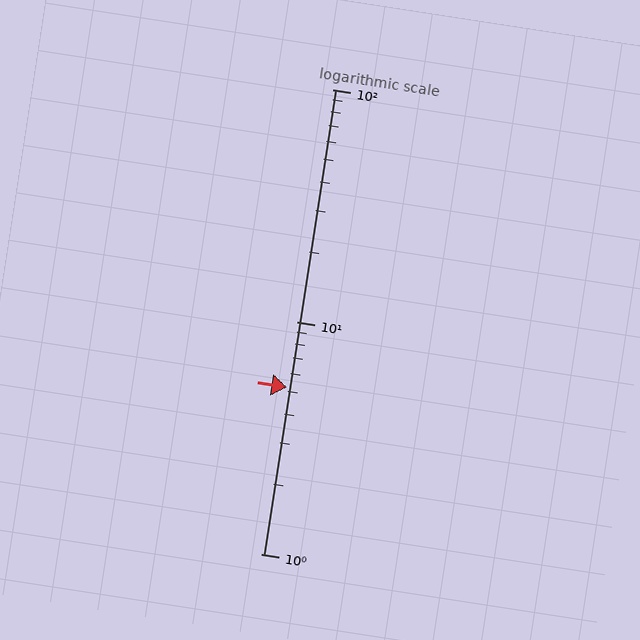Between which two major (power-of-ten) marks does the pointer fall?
The pointer is between 1 and 10.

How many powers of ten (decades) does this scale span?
The scale spans 2 decades, from 1 to 100.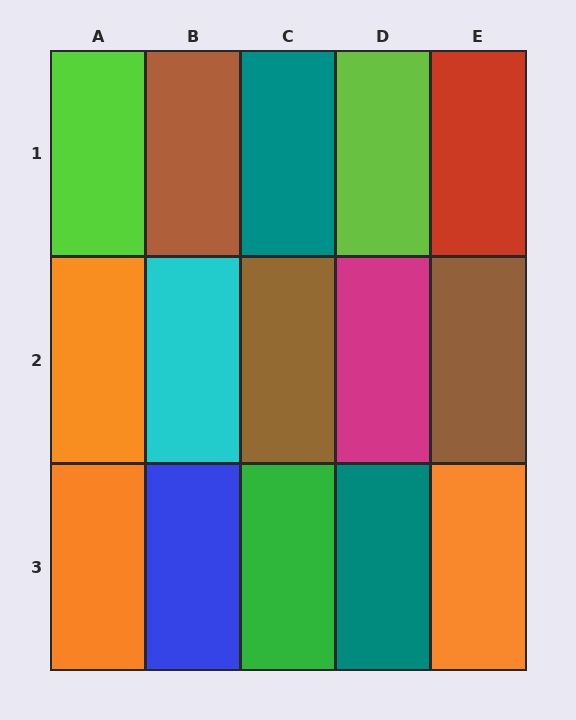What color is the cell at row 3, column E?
Orange.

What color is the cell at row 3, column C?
Green.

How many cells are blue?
1 cell is blue.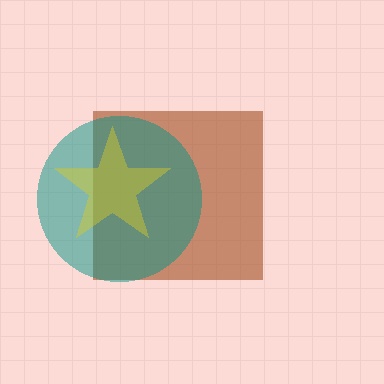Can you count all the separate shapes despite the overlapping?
Yes, there are 3 separate shapes.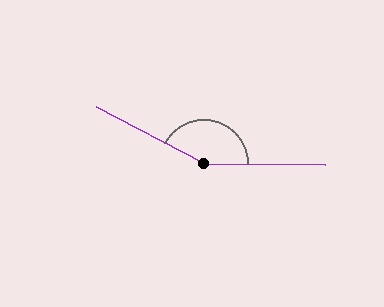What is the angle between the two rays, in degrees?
Approximately 153 degrees.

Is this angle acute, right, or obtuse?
It is obtuse.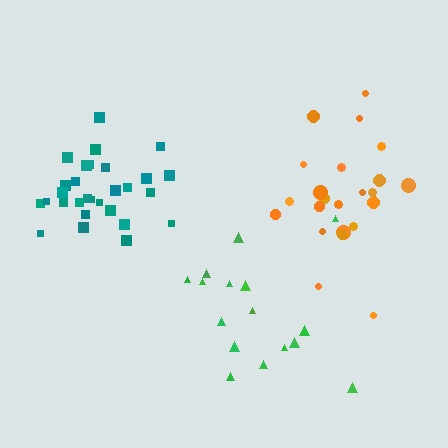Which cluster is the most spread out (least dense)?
Green.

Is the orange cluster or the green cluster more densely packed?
Orange.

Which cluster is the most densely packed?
Teal.